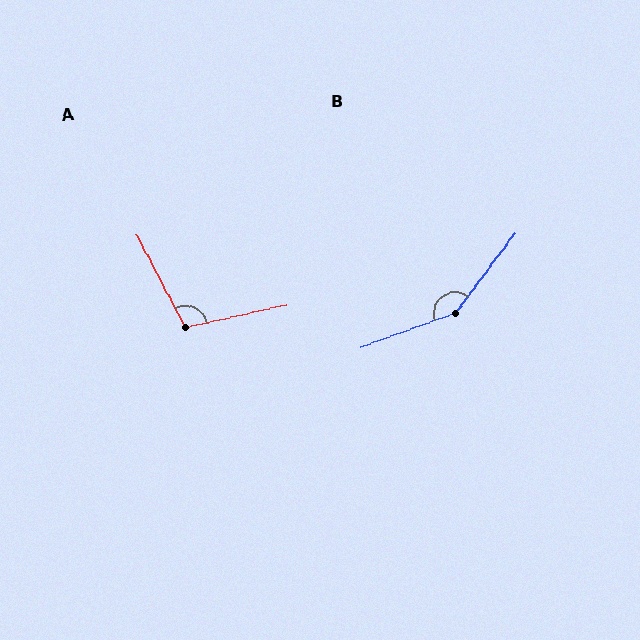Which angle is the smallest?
A, at approximately 105 degrees.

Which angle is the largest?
B, at approximately 147 degrees.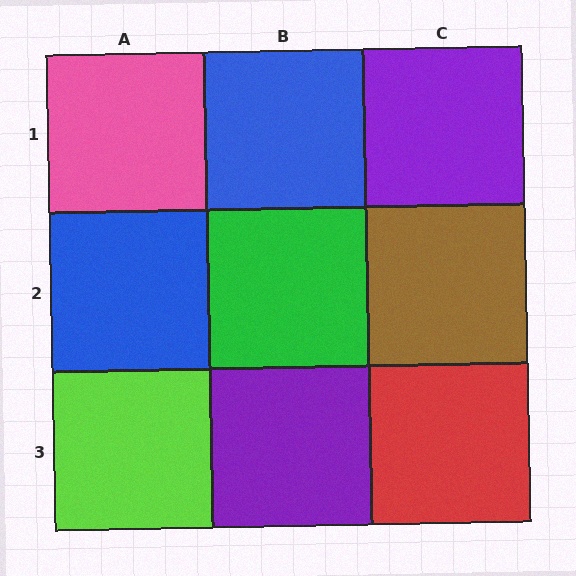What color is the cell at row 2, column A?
Blue.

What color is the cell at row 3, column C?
Red.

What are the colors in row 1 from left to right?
Pink, blue, purple.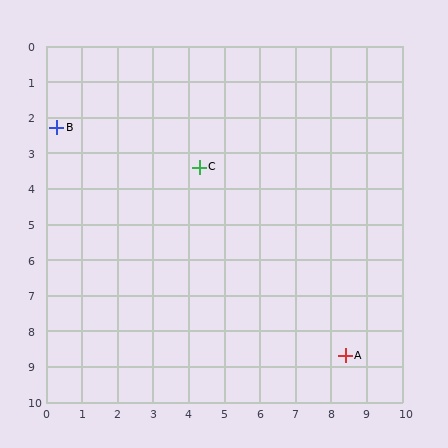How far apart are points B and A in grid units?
Points B and A are about 10.3 grid units apart.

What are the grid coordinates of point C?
Point C is at approximately (4.3, 3.4).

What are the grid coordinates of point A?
Point A is at approximately (8.4, 8.7).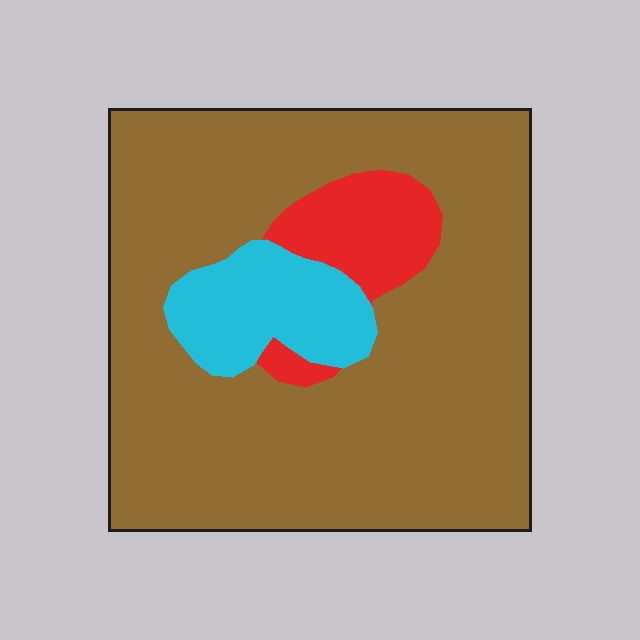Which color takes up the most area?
Brown, at roughly 80%.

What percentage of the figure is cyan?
Cyan takes up about one tenth (1/10) of the figure.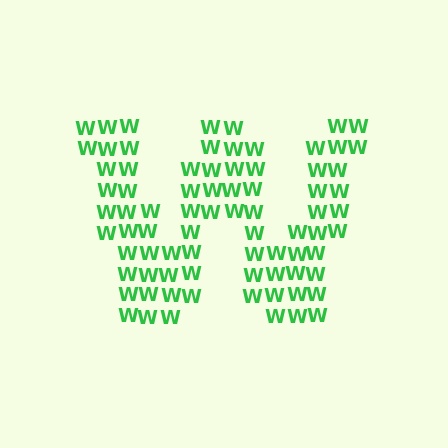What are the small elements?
The small elements are letter W's.